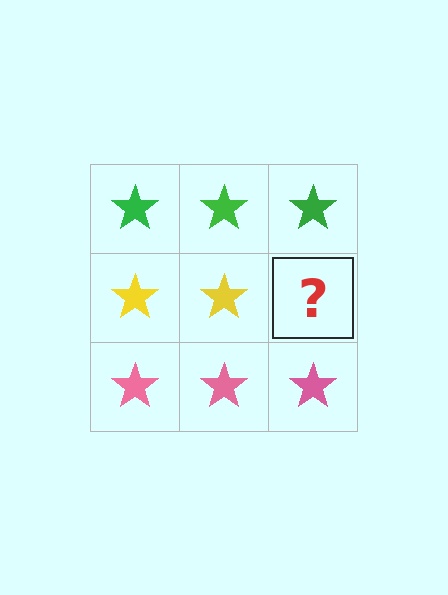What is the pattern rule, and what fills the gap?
The rule is that each row has a consistent color. The gap should be filled with a yellow star.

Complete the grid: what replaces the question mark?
The question mark should be replaced with a yellow star.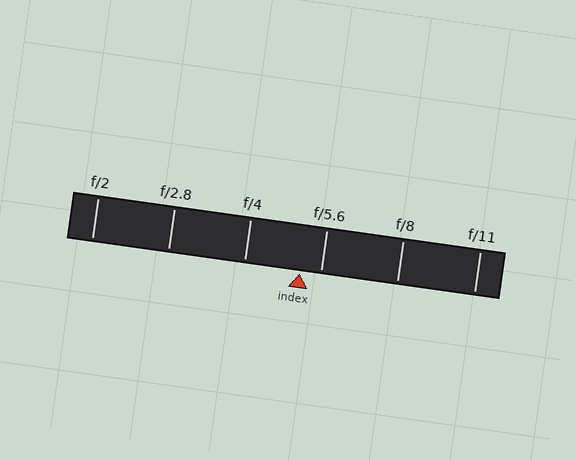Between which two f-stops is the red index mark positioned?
The index mark is between f/4 and f/5.6.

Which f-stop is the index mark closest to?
The index mark is closest to f/5.6.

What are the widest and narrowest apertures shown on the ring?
The widest aperture shown is f/2 and the narrowest is f/11.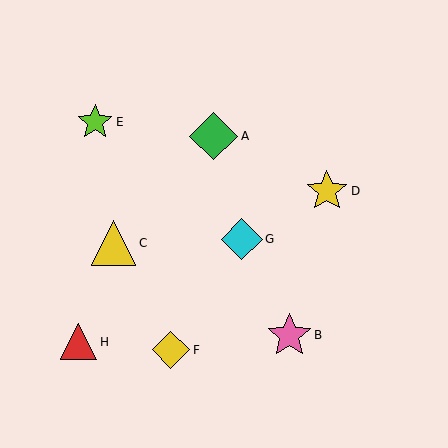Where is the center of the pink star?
The center of the pink star is at (289, 335).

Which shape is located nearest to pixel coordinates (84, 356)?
The red triangle (labeled H) at (78, 342) is nearest to that location.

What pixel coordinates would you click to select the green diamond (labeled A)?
Click at (214, 136) to select the green diamond A.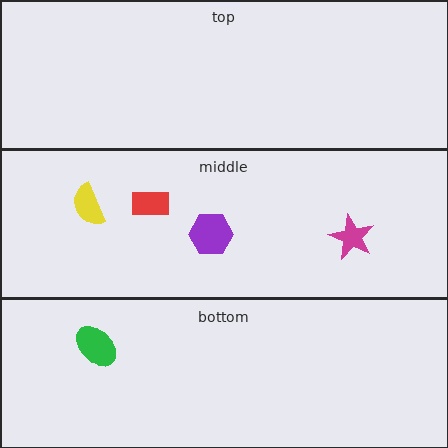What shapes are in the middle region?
The purple hexagon, the red rectangle, the yellow semicircle, the magenta star.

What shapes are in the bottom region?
The green ellipse.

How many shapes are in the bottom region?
1.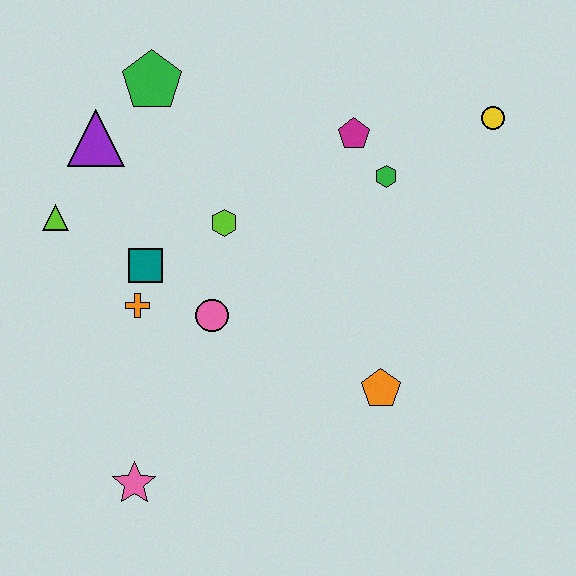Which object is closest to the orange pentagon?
The pink circle is closest to the orange pentagon.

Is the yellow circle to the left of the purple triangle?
No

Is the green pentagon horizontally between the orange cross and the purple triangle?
No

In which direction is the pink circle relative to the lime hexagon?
The pink circle is below the lime hexagon.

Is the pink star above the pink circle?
No